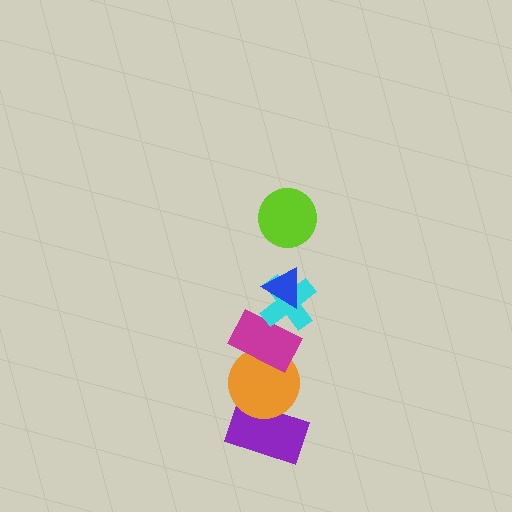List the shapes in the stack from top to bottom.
From top to bottom: the lime circle, the blue triangle, the cyan cross, the magenta rectangle, the orange circle, the purple rectangle.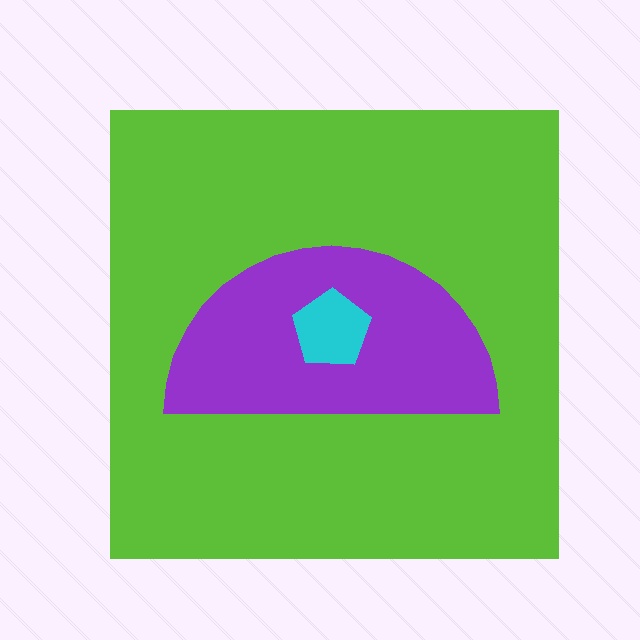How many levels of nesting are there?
3.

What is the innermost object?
The cyan pentagon.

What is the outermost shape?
The lime square.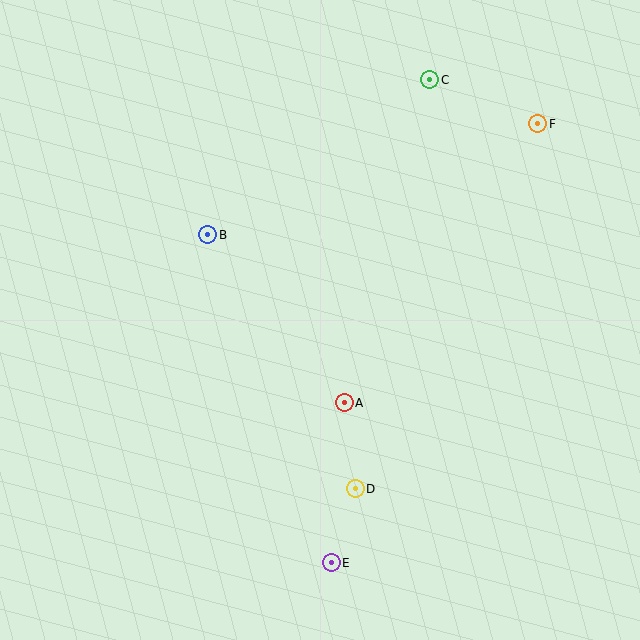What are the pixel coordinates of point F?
Point F is at (538, 124).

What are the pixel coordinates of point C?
Point C is at (430, 80).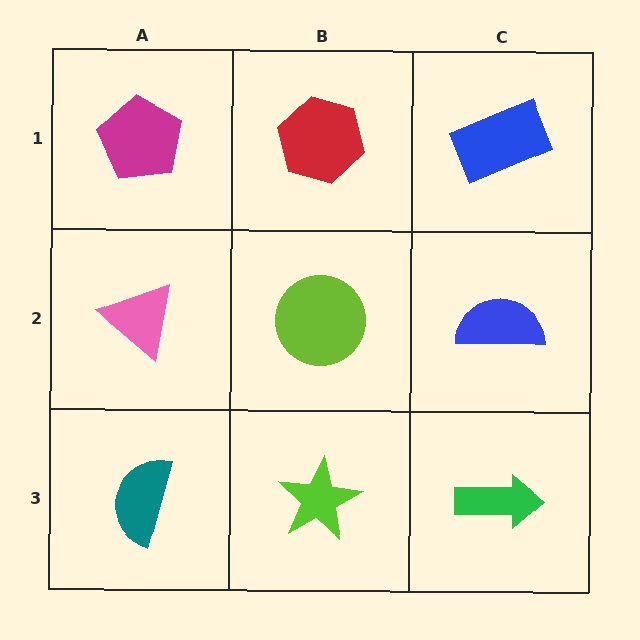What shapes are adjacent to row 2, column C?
A blue rectangle (row 1, column C), a green arrow (row 3, column C), a lime circle (row 2, column B).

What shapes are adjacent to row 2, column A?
A magenta pentagon (row 1, column A), a teal semicircle (row 3, column A), a lime circle (row 2, column B).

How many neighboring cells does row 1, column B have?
3.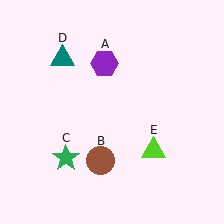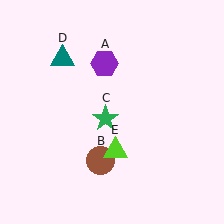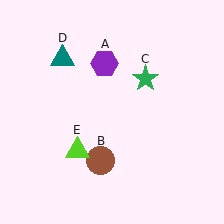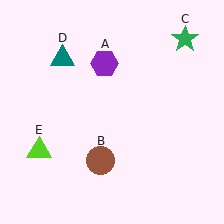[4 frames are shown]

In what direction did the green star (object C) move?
The green star (object C) moved up and to the right.